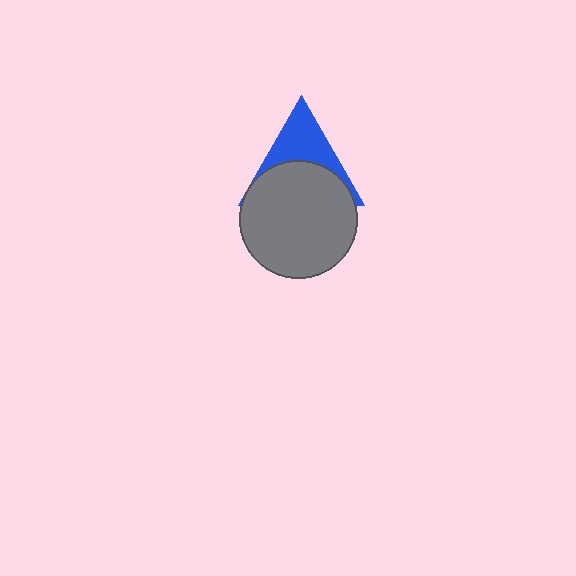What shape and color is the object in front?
The object in front is a gray circle.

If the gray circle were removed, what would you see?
You would see the complete blue triangle.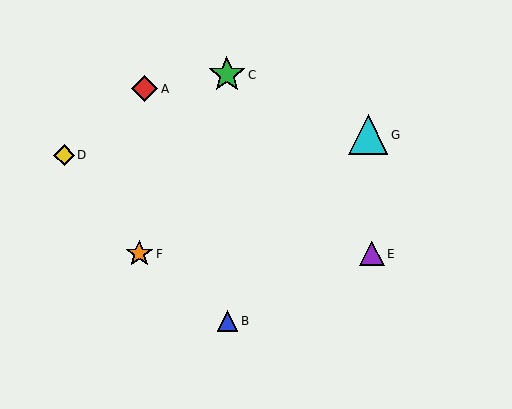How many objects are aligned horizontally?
2 objects (E, F) are aligned horizontally.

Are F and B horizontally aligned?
No, F is at y≈254 and B is at y≈321.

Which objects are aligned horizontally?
Objects E, F are aligned horizontally.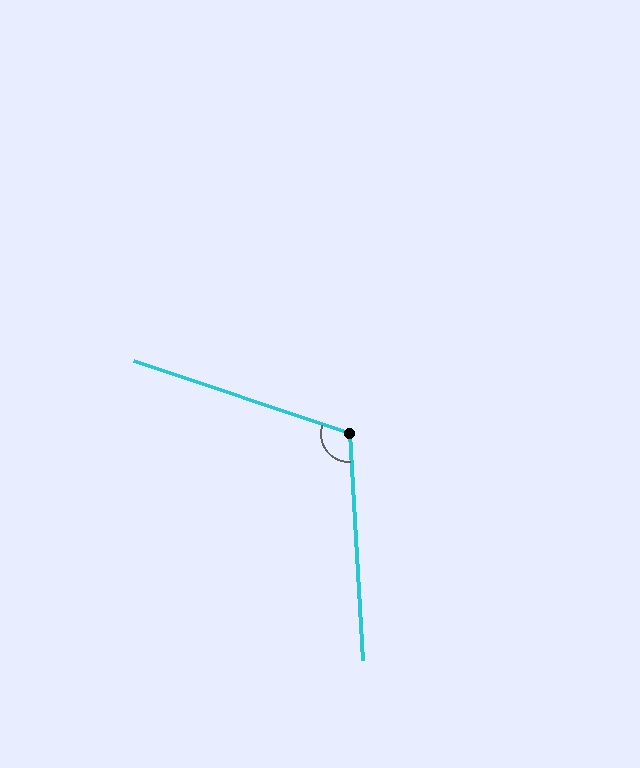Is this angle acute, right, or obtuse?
It is obtuse.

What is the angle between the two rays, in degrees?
Approximately 112 degrees.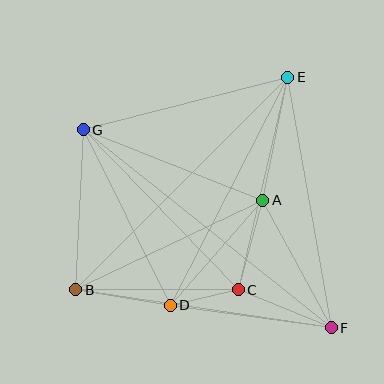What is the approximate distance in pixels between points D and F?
The distance between D and F is approximately 163 pixels.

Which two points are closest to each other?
Points C and D are closest to each other.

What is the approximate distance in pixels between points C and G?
The distance between C and G is approximately 223 pixels.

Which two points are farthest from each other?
Points F and G are farthest from each other.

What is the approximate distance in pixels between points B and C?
The distance between B and C is approximately 163 pixels.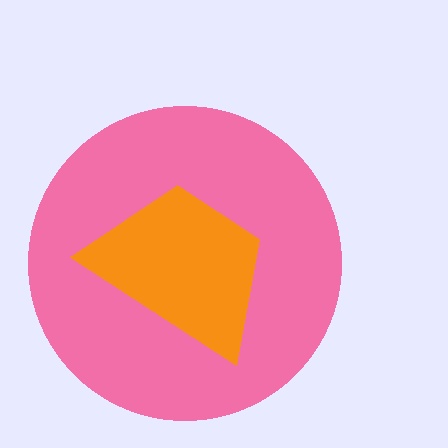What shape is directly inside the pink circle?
The orange trapezoid.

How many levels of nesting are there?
2.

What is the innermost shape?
The orange trapezoid.